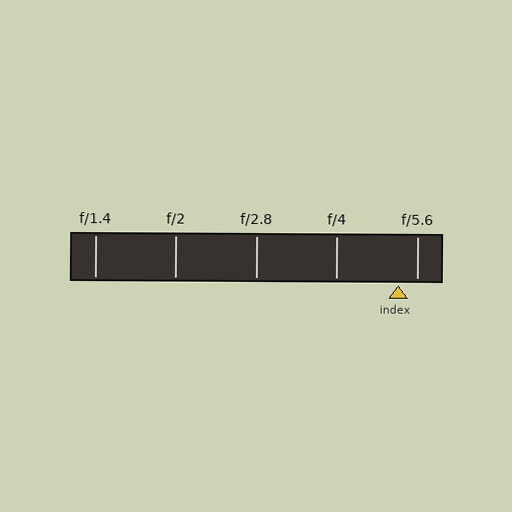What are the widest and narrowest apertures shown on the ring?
The widest aperture shown is f/1.4 and the narrowest is f/5.6.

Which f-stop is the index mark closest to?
The index mark is closest to f/5.6.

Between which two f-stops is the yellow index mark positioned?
The index mark is between f/4 and f/5.6.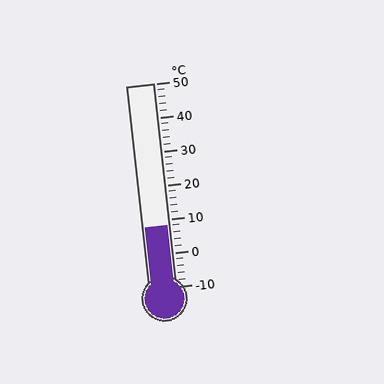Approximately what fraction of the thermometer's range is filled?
The thermometer is filled to approximately 30% of its range.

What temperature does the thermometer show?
The thermometer shows approximately 8°C.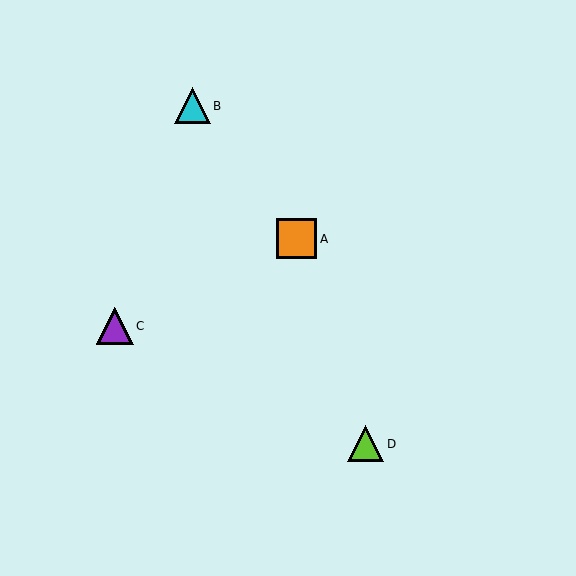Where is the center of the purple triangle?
The center of the purple triangle is at (115, 326).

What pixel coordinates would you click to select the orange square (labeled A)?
Click at (297, 239) to select the orange square A.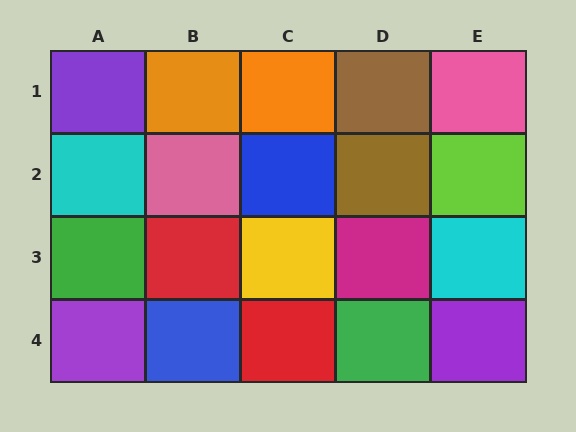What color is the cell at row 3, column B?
Red.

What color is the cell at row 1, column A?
Purple.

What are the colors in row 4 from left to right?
Purple, blue, red, green, purple.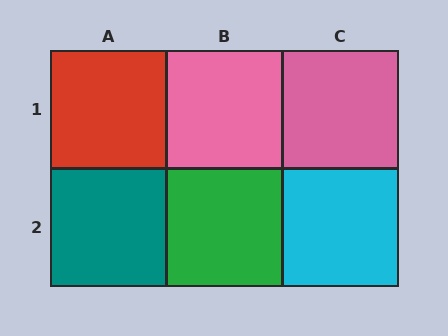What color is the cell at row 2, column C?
Cyan.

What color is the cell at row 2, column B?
Green.